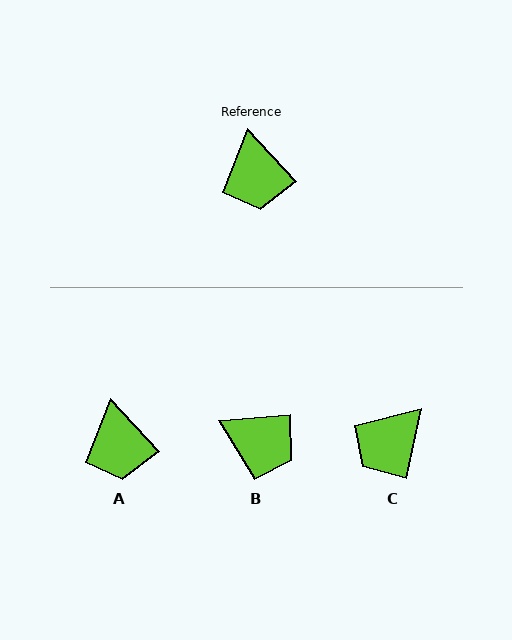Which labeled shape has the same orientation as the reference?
A.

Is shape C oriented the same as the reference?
No, it is off by about 54 degrees.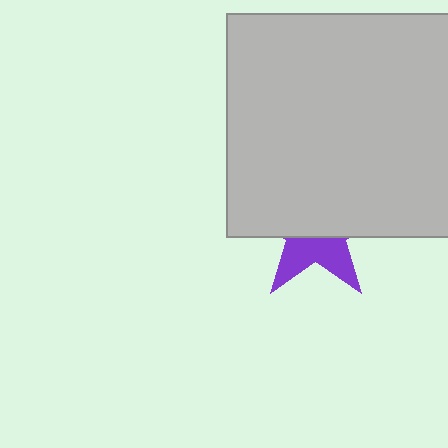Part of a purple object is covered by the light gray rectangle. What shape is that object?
It is a star.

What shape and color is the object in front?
The object in front is a light gray rectangle.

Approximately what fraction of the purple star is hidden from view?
Roughly 62% of the purple star is hidden behind the light gray rectangle.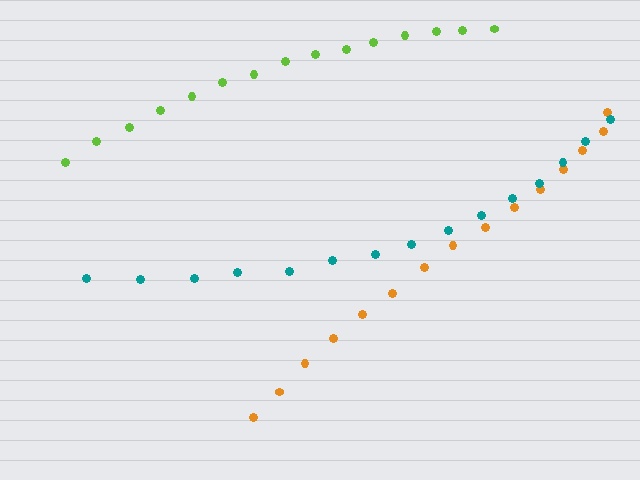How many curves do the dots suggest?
There are 3 distinct paths.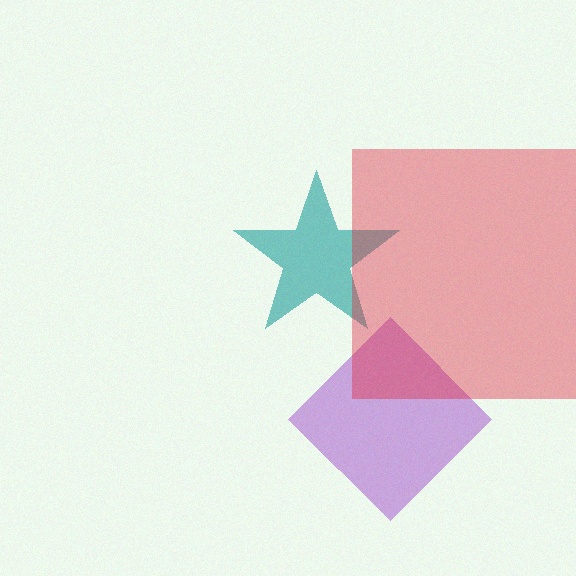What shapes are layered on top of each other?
The layered shapes are: a purple diamond, a teal star, a red square.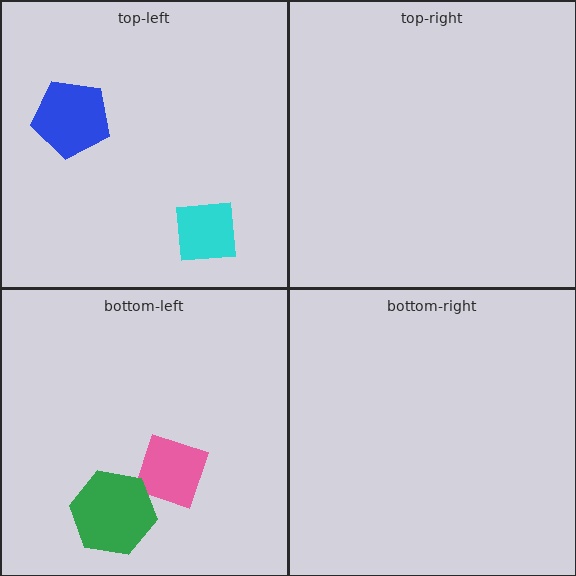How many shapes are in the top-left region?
2.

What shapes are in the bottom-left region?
The pink square, the green hexagon.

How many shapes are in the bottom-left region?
2.